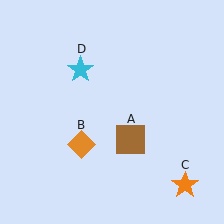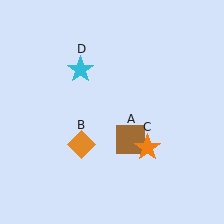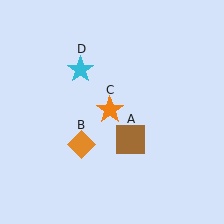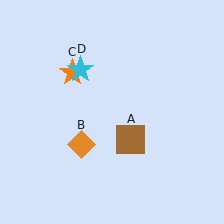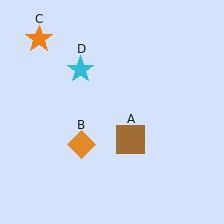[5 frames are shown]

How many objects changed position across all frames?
1 object changed position: orange star (object C).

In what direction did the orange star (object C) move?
The orange star (object C) moved up and to the left.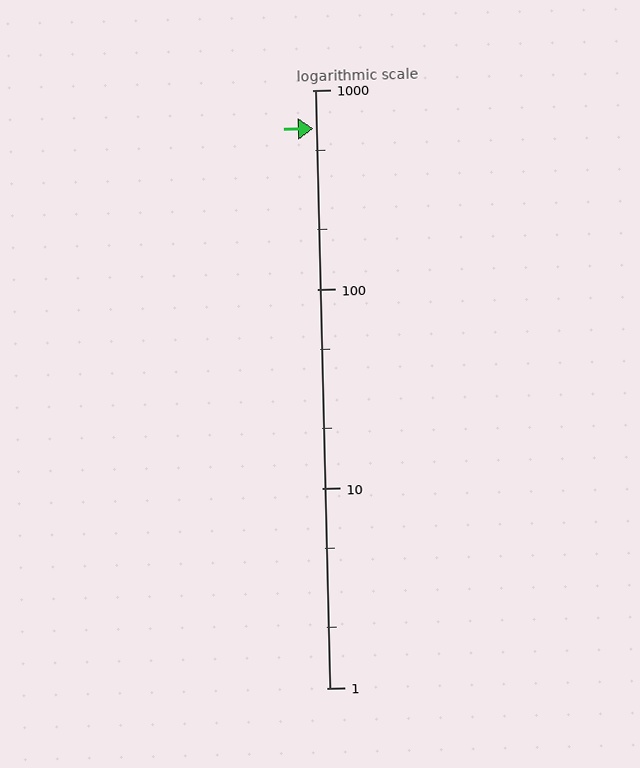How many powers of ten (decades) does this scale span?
The scale spans 3 decades, from 1 to 1000.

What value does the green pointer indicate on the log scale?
The pointer indicates approximately 640.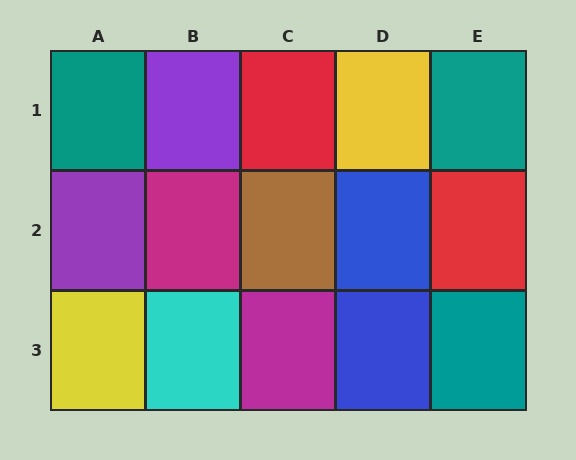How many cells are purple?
2 cells are purple.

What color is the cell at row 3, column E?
Teal.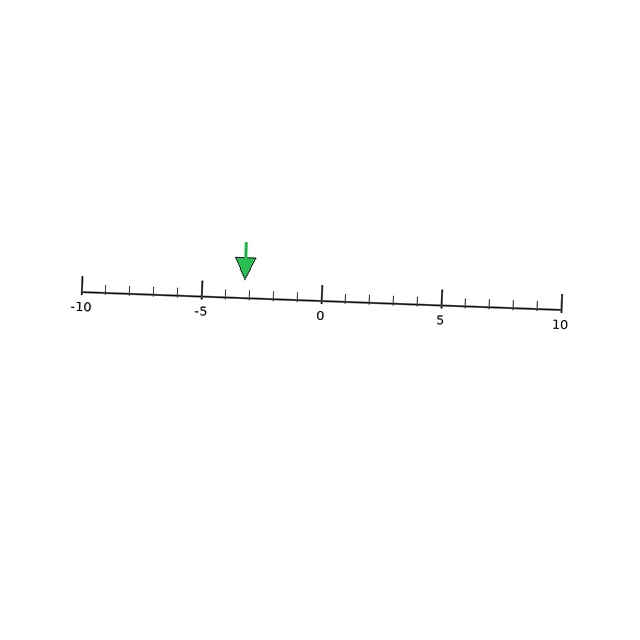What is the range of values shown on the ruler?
The ruler shows values from -10 to 10.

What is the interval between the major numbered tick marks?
The major tick marks are spaced 5 units apart.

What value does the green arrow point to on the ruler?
The green arrow points to approximately -3.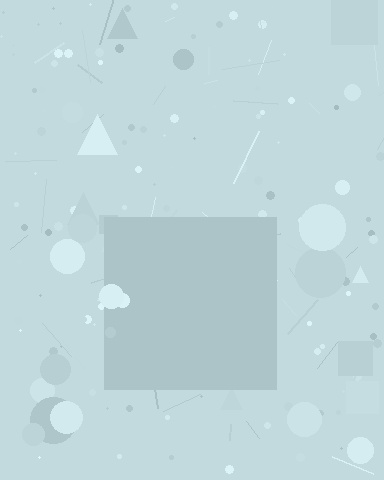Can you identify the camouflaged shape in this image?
The camouflaged shape is a square.